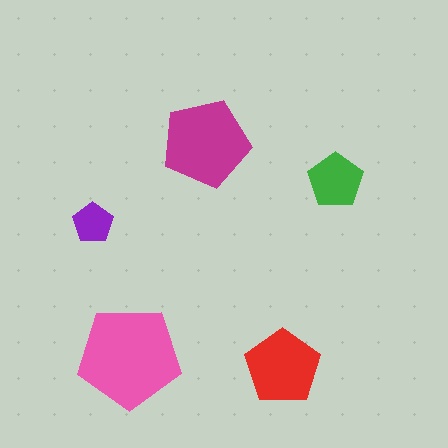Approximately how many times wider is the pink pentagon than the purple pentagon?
About 2.5 times wider.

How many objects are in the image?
There are 5 objects in the image.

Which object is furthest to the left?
The purple pentagon is leftmost.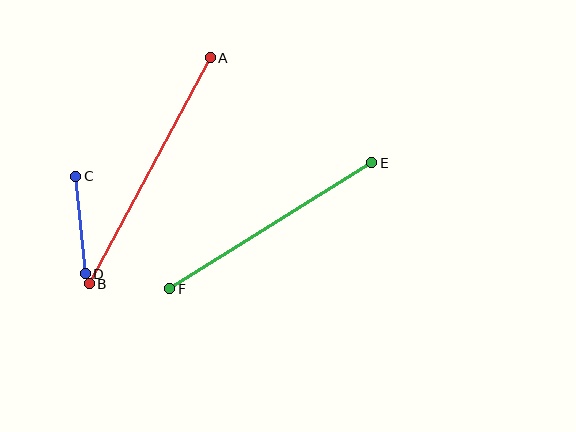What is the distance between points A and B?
The distance is approximately 256 pixels.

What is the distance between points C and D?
The distance is approximately 98 pixels.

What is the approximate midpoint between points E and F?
The midpoint is at approximately (271, 226) pixels.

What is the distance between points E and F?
The distance is approximately 238 pixels.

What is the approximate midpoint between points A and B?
The midpoint is at approximately (150, 171) pixels.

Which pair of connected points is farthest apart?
Points A and B are farthest apart.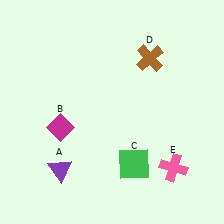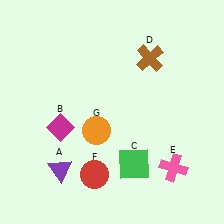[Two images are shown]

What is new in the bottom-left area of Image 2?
An orange circle (G) was added in the bottom-left area of Image 2.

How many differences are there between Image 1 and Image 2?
There are 2 differences between the two images.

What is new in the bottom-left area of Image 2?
A red circle (F) was added in the bottom-left area of Image 2.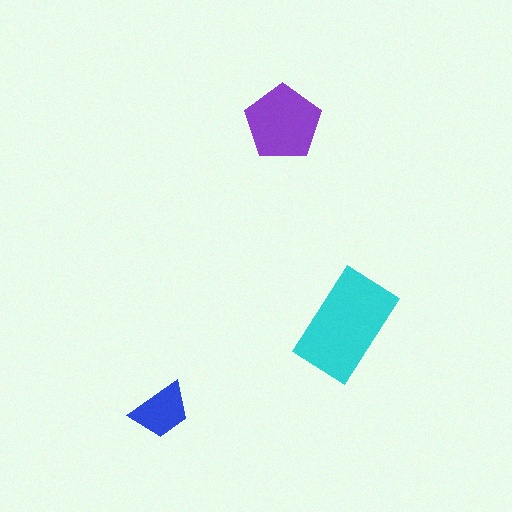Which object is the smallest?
The blue trapezoid.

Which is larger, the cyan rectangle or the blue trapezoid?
The cyan rectangle.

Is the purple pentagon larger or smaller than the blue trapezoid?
Larger.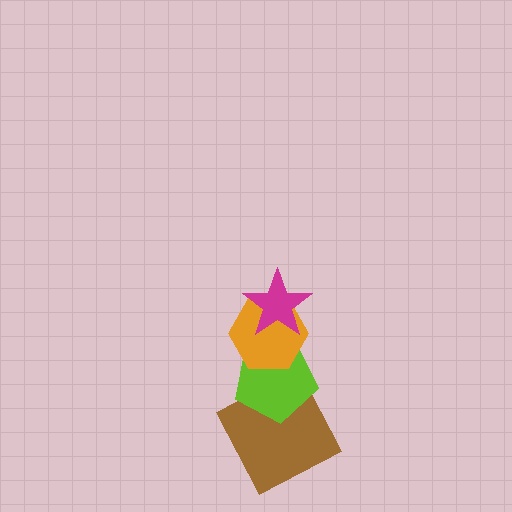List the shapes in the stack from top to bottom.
From top to bottom: the magenta star, the orange hexagon, the lime pentagon, the brown square.